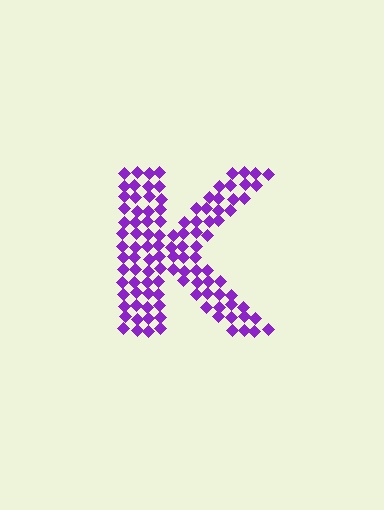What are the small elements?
The small elements are diamonds.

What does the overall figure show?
The overall figure shows the letter K.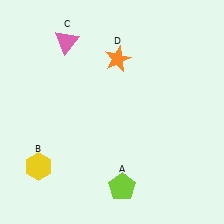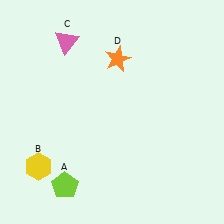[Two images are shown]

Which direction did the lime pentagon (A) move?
The lime pentagon (A) moved left.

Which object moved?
The lime pentagon (A) moved left.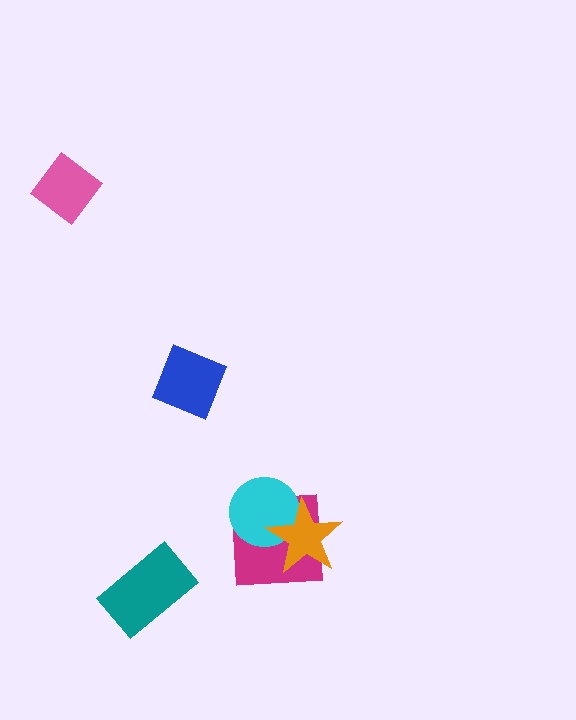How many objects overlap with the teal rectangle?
0 objects overlap with the teal rectangle.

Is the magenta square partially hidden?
Yes, it is partially covered by another shape.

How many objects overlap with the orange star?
2 objects overlap with the orange star.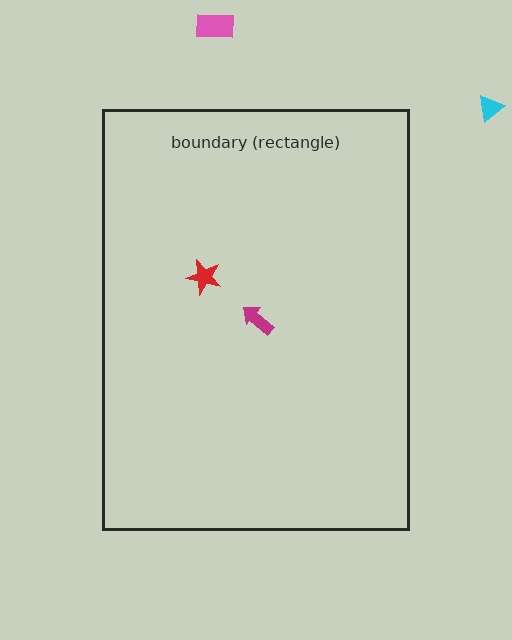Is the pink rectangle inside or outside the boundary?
Outside.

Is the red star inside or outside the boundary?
Inside.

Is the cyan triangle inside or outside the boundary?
Outside.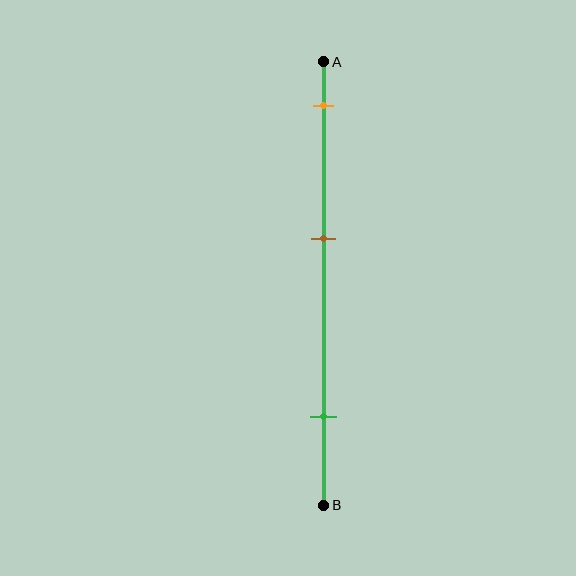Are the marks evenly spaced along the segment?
Yes, the marks are approximately evenly spaced.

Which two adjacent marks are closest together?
The orange and brown marks are the closest adjacent pair.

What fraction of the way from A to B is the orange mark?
The orange mark is approximately 10% (0.1) of the way from A to B.